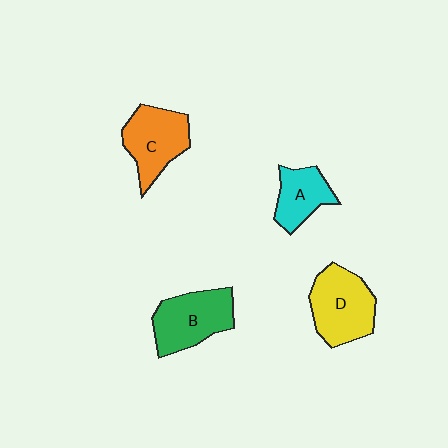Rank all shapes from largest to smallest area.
From largest to smallest: D (yellow), B (green), C (orange), A (cyan).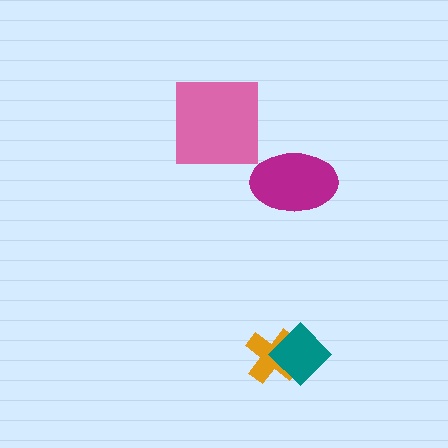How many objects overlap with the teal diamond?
1 object overlaps with the teal diamond.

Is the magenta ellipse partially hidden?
No, no other shape covers it.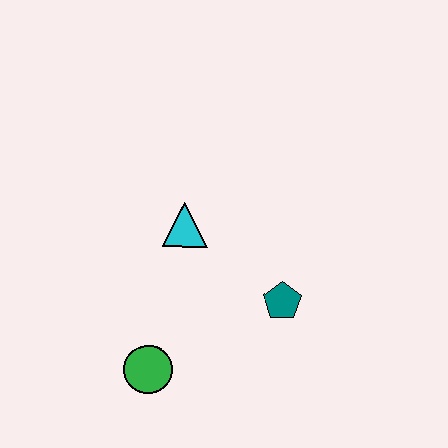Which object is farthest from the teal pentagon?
The green circle is farthest from the teal pentagon.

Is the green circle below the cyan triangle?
Yes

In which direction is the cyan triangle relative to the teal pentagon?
The cyan triangle is to the left of the teal pentagon.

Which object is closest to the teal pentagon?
The cyan triangle is closest to the teal pentagon.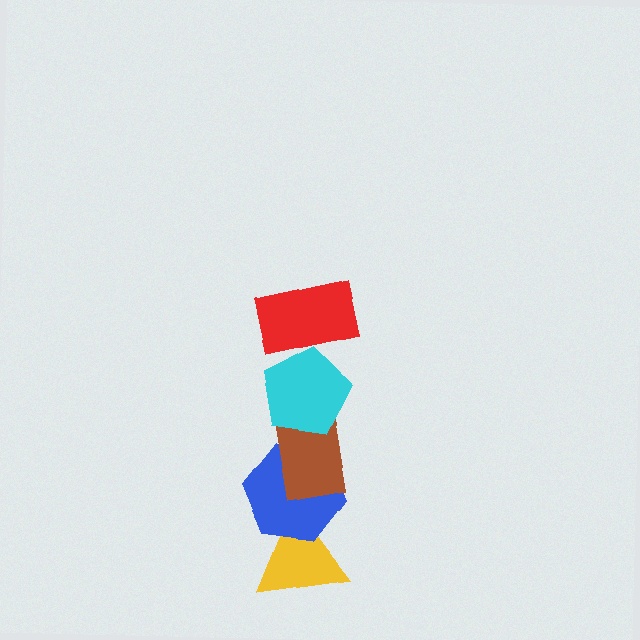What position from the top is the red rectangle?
The red rectangle is 1st from the top.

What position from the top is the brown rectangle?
The brown rectangle is 3rd from the top.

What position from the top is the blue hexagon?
The blue hexagon is 4th from the top.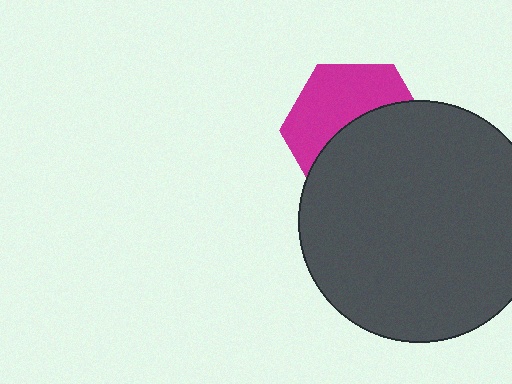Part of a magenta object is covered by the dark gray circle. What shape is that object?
It is a hexagon.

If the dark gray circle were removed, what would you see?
You would see the complete magenta hexagon.